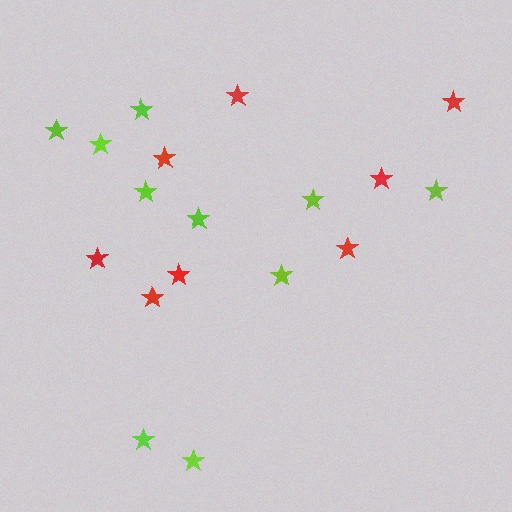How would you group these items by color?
There are 2 groups: one group of red stars (8) and one group of lime stars (10).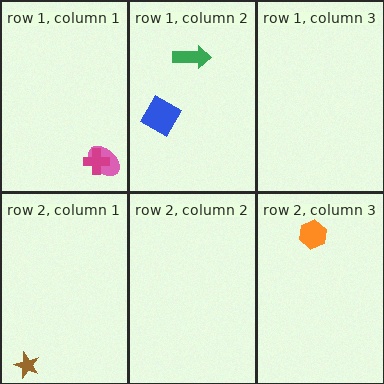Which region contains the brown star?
The row 2, column 1 region.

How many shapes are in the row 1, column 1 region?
2.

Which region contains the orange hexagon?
The row 2, column 3 region.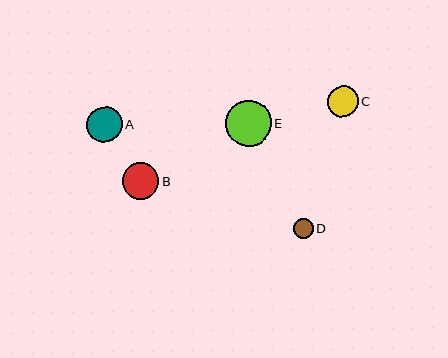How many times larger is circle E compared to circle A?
Circle E is approximately 1.3 times the size of circle A.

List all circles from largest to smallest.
From largest to smallest: E, B, A, C, D.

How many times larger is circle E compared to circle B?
Circle E is approximately 1.3 times the size of circle B.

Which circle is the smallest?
Circle D is the smallest with a size of approximately 20 pixels.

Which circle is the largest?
Circle E is the largest with a size of approximately 46 pixels.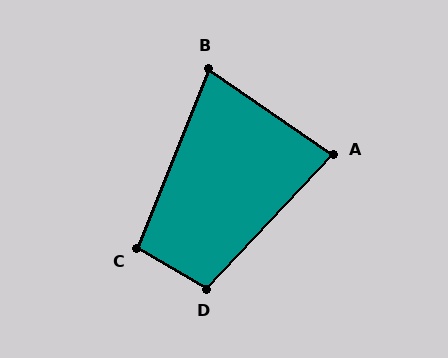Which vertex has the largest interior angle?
D, at approximately 103 degrees.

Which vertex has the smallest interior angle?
B, at approximately 77 degrees.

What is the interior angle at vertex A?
Approximately 81 degrees (acute).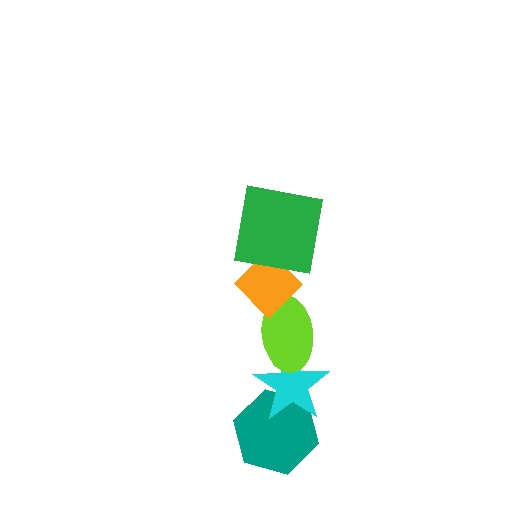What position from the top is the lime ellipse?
The lime ellipse is 3rd from the top.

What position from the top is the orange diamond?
The orange diamond is 2nd from the top.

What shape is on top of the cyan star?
The lime ellipse is on top of the cyan star.